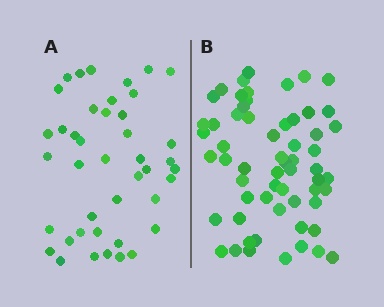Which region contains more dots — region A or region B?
Region B (the right region) has more dots.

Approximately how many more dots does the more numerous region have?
Region B has approximately 20 more dots than region A.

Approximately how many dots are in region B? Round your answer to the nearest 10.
About 60 dots.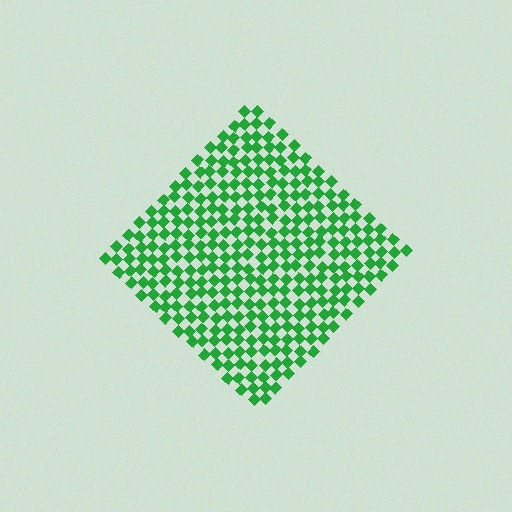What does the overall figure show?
The overall figure shows a diamond.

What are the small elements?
The small elements are diamonds.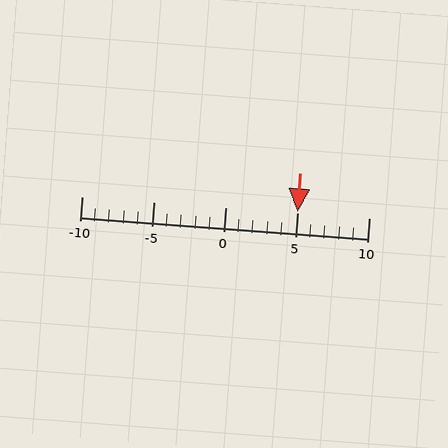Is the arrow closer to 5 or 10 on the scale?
The arrow is closer to 5.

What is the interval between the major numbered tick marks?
The major tick marks are spaced 5 units apart.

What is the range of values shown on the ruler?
The ruler shows values from -10 to 10.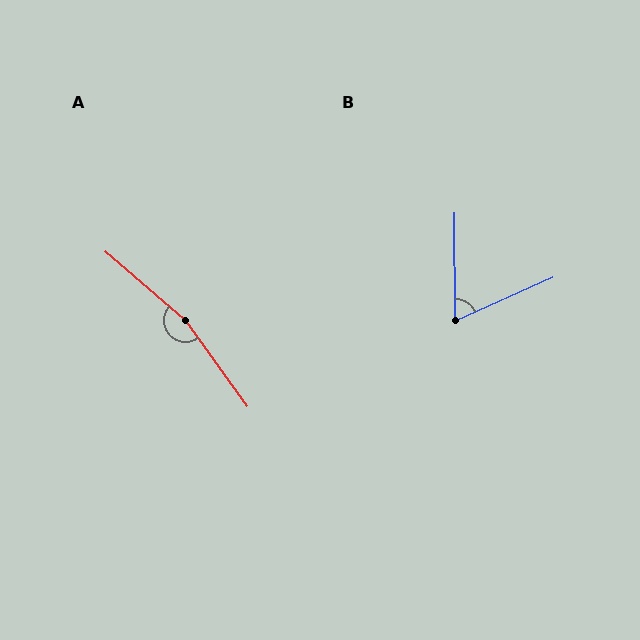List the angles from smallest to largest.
B (66°), A (166°).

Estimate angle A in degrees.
Approximately 166 degrees.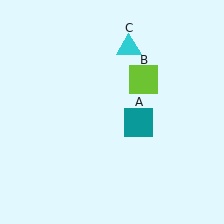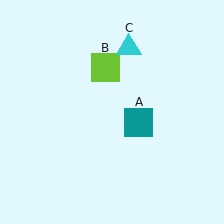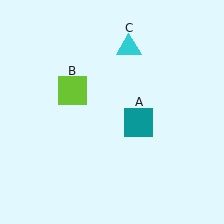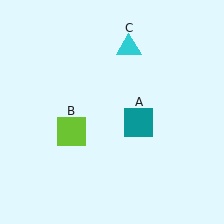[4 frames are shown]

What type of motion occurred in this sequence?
The lime square (object B) rotated counterclockwise around the center of the scene.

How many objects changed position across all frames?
1 object changed position: lime square (object B).